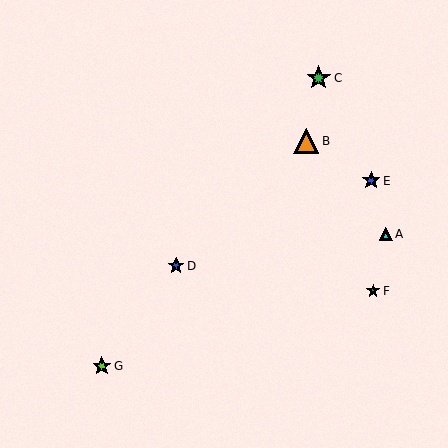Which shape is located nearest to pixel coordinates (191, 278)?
The blue star (labeled D) at (176, 266) is nearest to that location.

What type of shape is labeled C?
Shape C is a green star.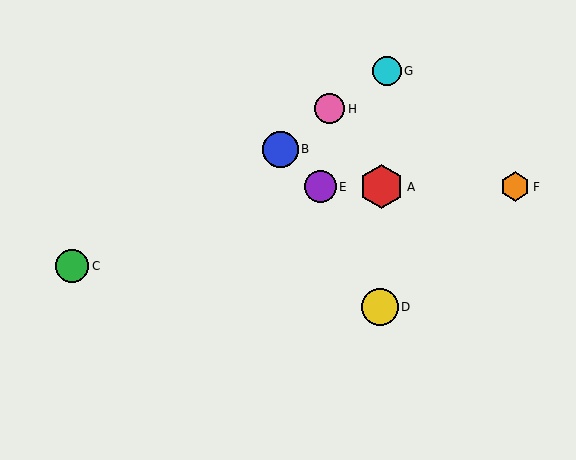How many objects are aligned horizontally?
3 objects (A, E, F) are aligned horizontally.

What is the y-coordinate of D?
Object D is at y≈307.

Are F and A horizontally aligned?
Yes, both are at y≈187.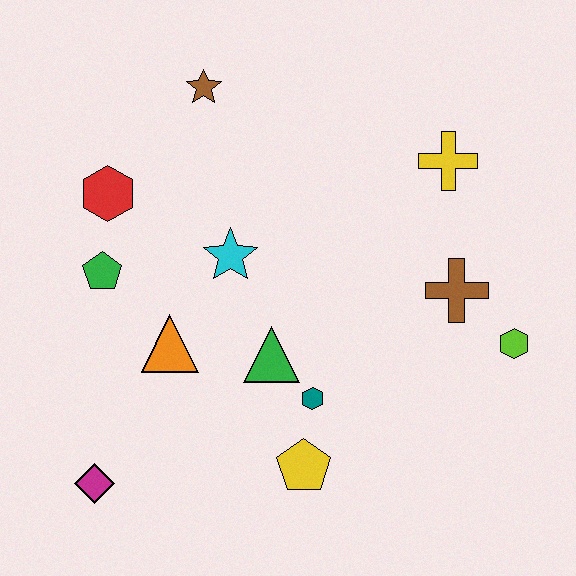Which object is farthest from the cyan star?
The lime hexagon is farthest from the cyan star.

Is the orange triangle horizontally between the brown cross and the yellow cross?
No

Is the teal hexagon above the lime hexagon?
No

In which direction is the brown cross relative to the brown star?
The brown cross is to the right of the brown star.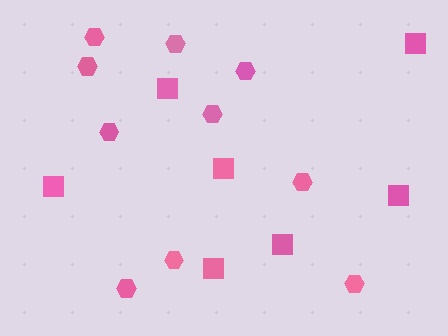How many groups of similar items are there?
There are 2 groups: one group of squares (7) and one group of hexagons (10).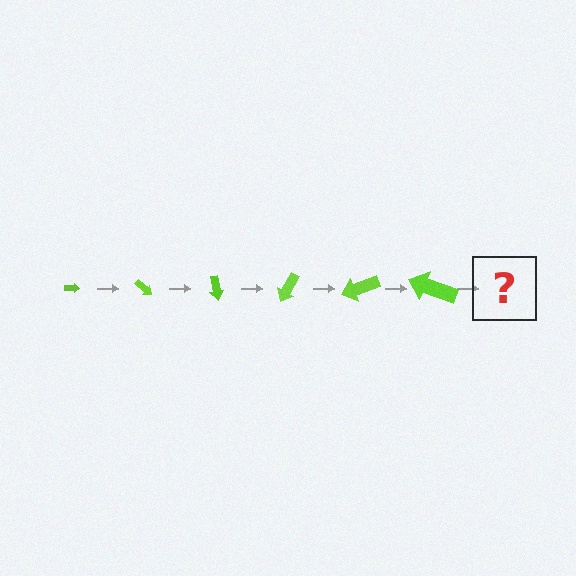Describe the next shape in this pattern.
It should be an arrow, larger than the previous one and rotated 240 degrees from the start.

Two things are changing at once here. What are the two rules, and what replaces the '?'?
The two rules are that the arrow grows larger each step and it rotates 40 degrees each step. The '?' should be an arrow, larger than the previous one and rotated 240 degrees from the start.